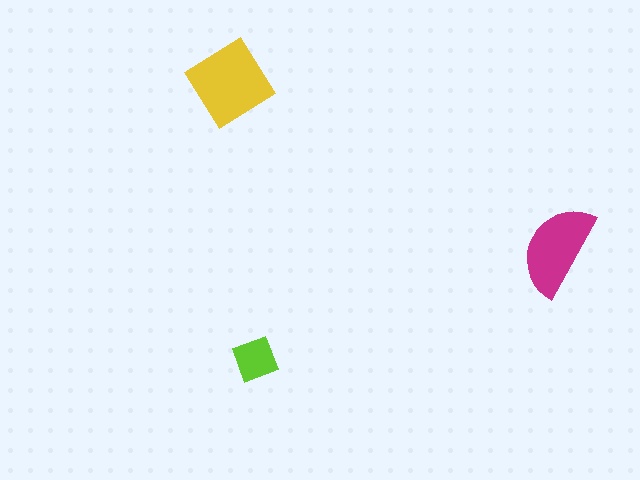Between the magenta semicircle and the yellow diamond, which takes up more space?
The yellow diamond.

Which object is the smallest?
The lime diamond.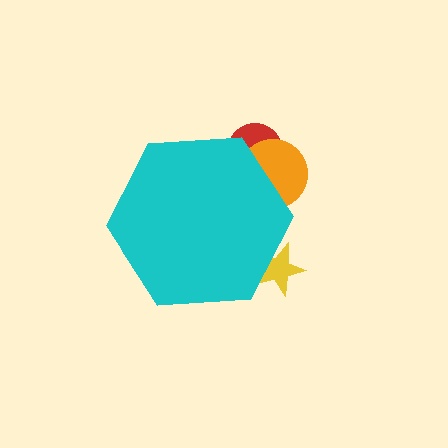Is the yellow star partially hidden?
Yes, the yellow star is partially hidden behind the cyan hexagon.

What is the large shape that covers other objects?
A cyan hexagon.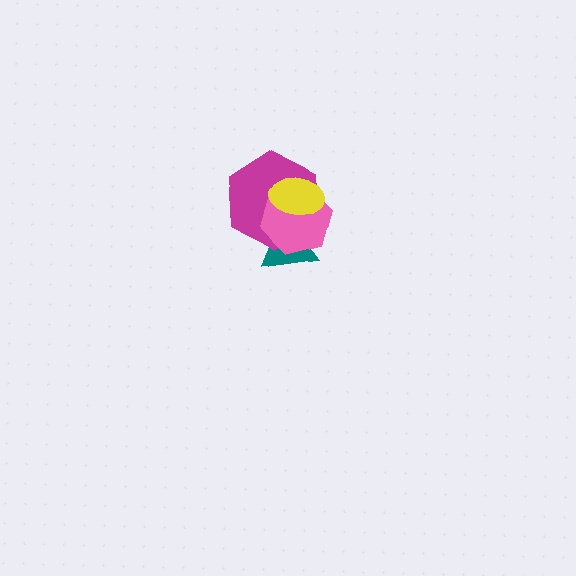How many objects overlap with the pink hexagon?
3 objects overlap with the pink hexagon.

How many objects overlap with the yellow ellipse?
3 objects overlap with the yellow ellipse.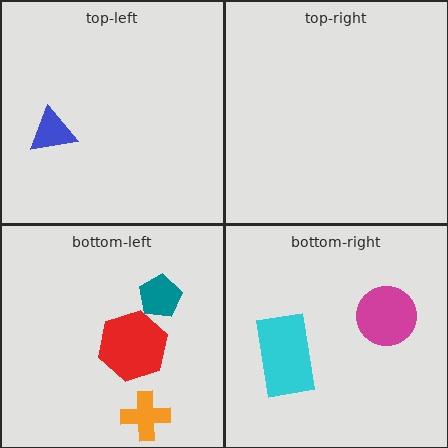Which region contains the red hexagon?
The bottom-left region.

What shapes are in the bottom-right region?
The magenta circle, the cyan rectangle.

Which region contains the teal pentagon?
The bottom-left region.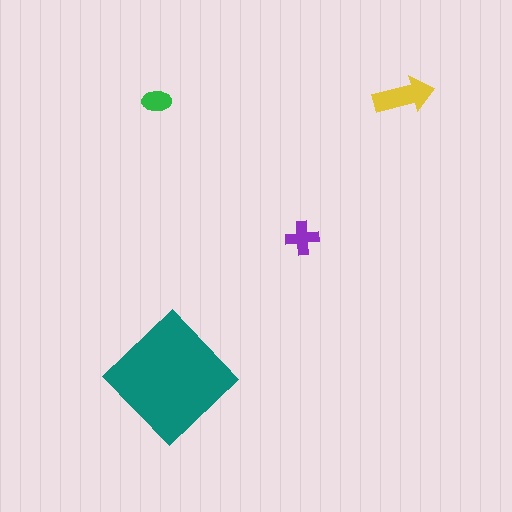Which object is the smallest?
The green ellipse.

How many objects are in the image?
There are 4 objects in the image.